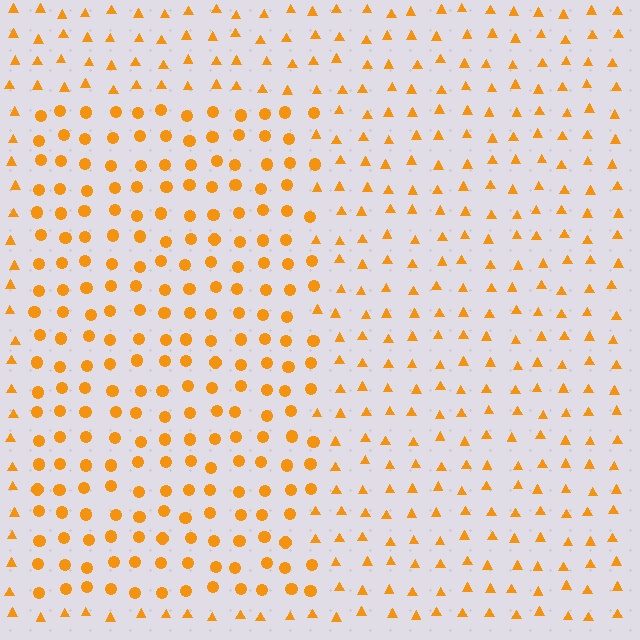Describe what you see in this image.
The image is filled with small orange elements arranged in a uniform grid. A rectangle-shaped region contains circles, while the surrounding area contains triangles. The boundary is defined purely by the change in element shape.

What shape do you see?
I see a rectangle.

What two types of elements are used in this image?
The image uses circles inside the rectangle region and triangles outside it.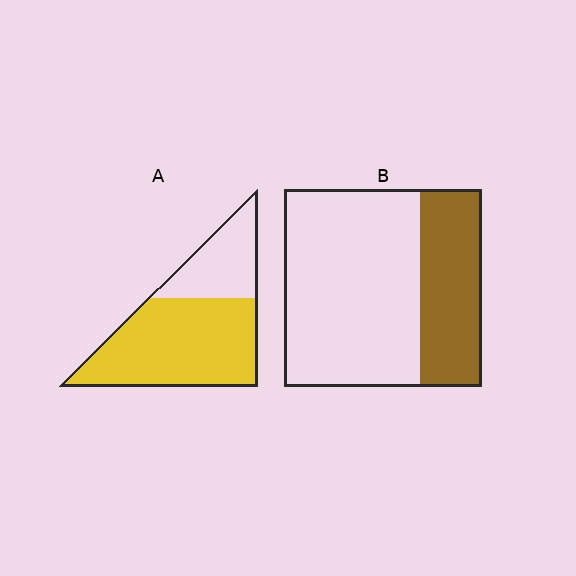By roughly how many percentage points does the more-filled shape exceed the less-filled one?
By roughly 40 percentage points (A over B).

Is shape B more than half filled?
No.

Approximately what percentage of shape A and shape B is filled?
A is approximately 70% and B is approximately 30%.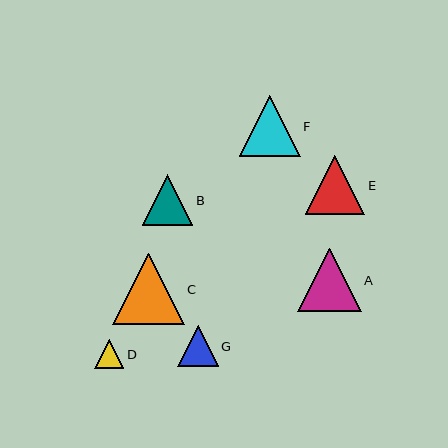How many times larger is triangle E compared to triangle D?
Triangle E is approximately 2.0 times the size of triangle D.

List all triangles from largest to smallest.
From largest to smallest: C, A, F, E, B, G, D.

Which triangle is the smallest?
Triangle D is the smallest with a size of approximately 29 pixels.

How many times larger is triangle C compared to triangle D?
Triangle C is approximately 2.5 times the size of triangle D.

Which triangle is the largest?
Triangle C is the largest with a size of approximately 72 pixels.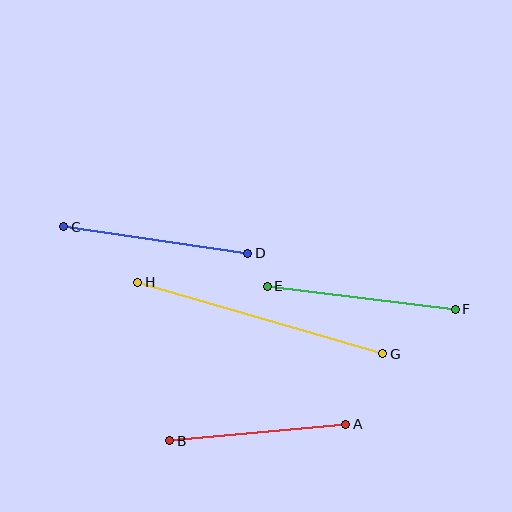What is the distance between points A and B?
The distance is approximately 177 pixels.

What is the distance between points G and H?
The distance is approximately 255 pixels.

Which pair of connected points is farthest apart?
Points G and H are farthest apart.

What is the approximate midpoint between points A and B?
The midpoint is at approximately (258, 433) pixels.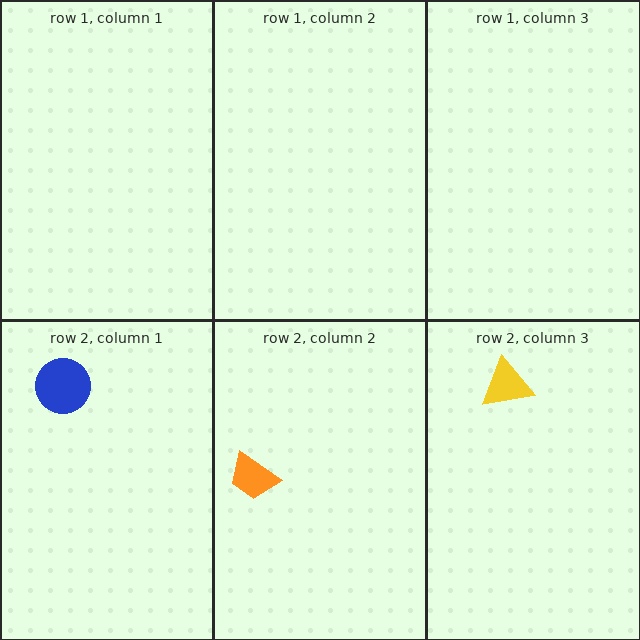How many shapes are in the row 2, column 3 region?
1.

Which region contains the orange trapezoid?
The row 2, column 2 region.